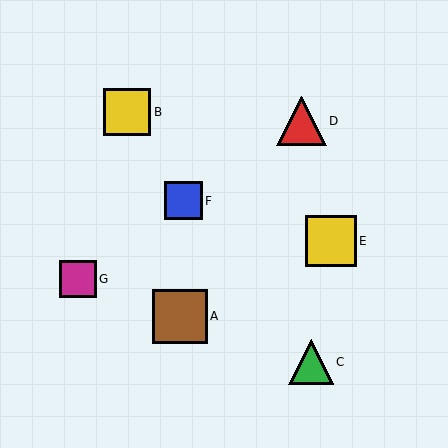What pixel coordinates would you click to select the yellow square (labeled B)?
Click at (127, 112) to select the yellow square B.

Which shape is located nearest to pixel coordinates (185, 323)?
The brown square (labeled A) at (180, 316) is nearest to that location.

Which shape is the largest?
The brown square (labeled A) is the largest.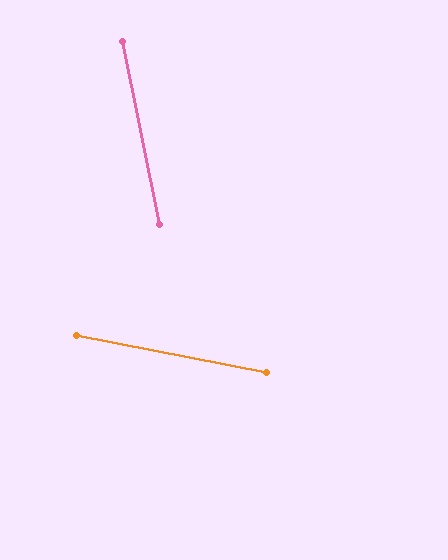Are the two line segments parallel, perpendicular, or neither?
Neither parallel nor perpendicular — they differ by about 67°.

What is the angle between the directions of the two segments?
Approximately 67 degrees.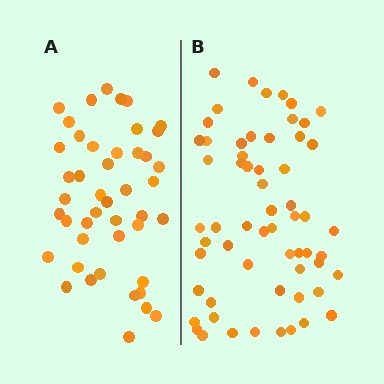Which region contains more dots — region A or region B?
Region B (the right region) has more dots.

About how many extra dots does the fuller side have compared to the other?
Region B has approximately 15 more dots than region A.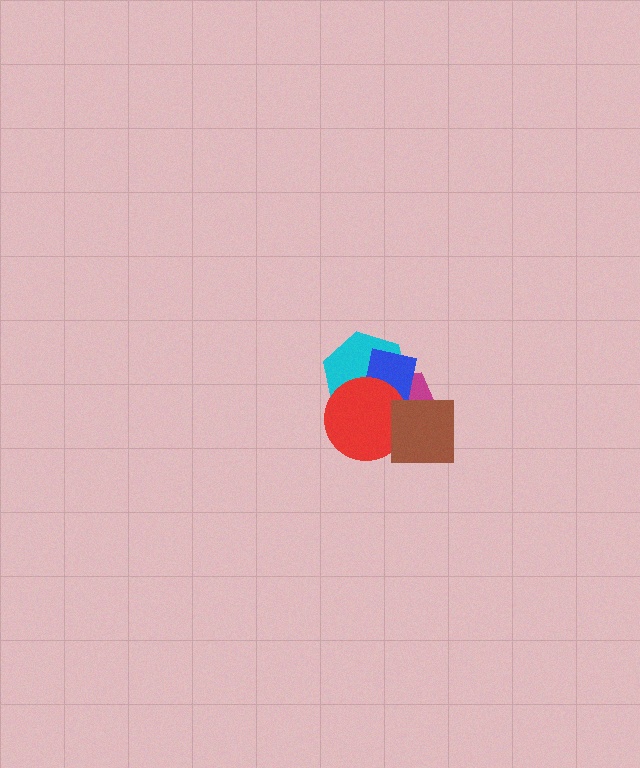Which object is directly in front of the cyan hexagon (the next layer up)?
The blue square is directly in front of the cyan hexagon.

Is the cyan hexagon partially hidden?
Yes, it is partially covered by another shape.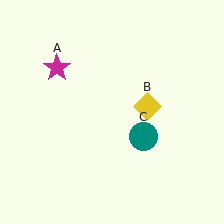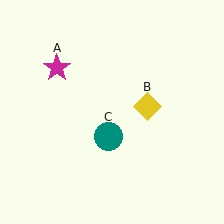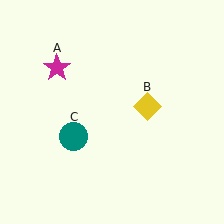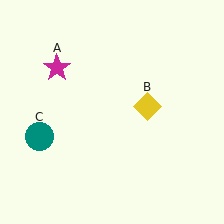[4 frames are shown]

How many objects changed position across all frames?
1 object changed position: teal circle (object C).